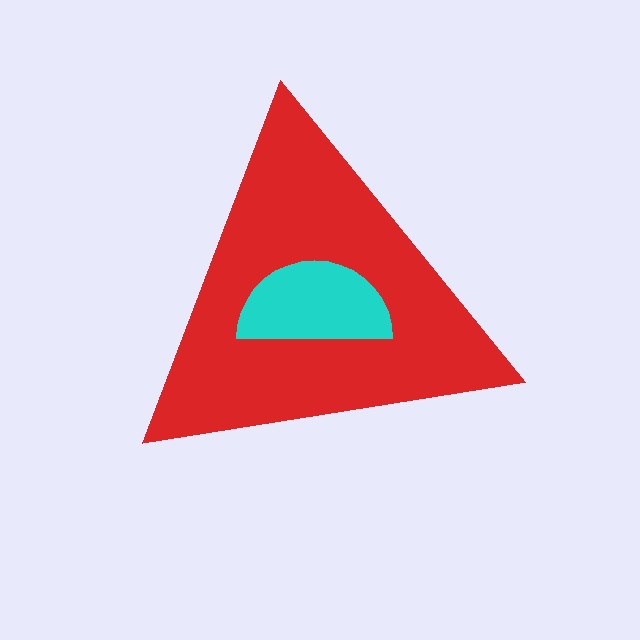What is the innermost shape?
The cyan semicircle.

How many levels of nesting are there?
2.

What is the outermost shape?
The red triangle.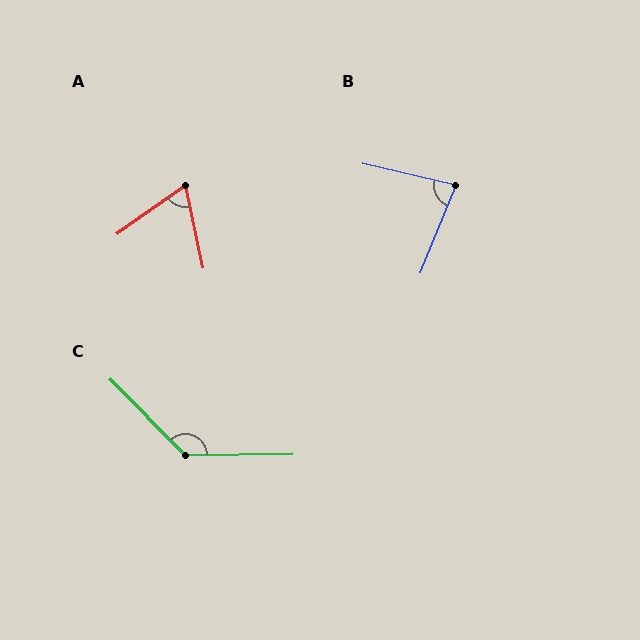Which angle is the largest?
C, at approximately 134 degrees.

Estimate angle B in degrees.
Approximately 81 degrees.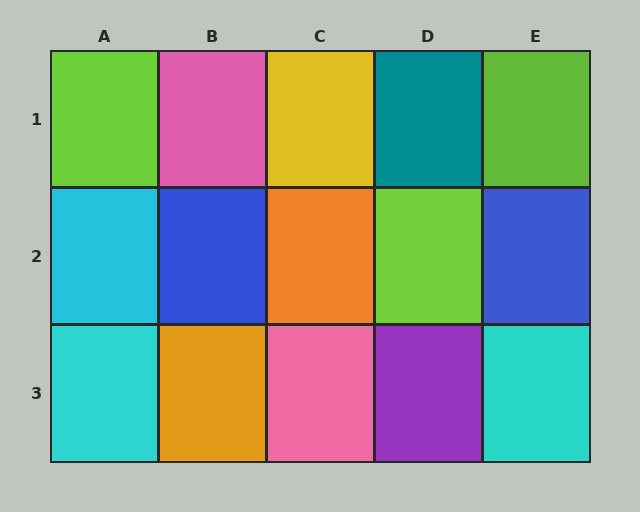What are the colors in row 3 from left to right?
Cyan, orange, pink, purple, cyan.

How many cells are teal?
1 cell is teal.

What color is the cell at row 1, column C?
Yellow.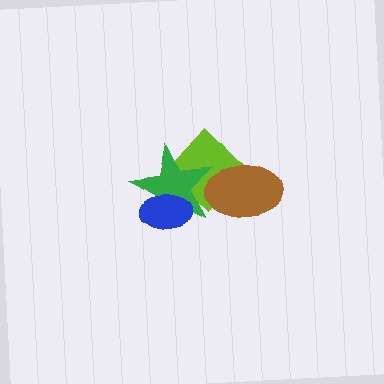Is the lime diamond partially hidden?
Yes, it is partially covered by another shape.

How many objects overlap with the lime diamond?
3 objects overlap with the lime diamond.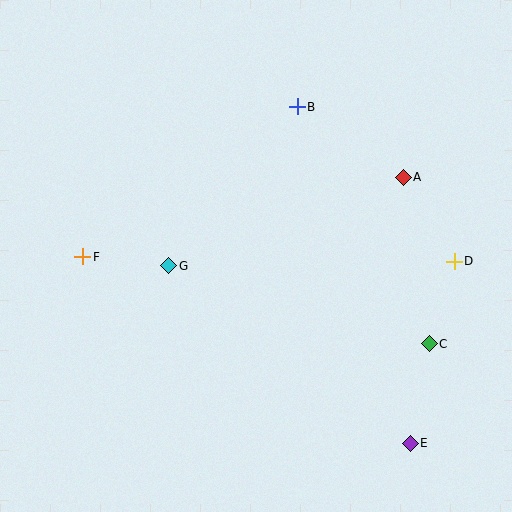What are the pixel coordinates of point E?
Point E is at (410, 443).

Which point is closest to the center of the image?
Point G at (169, 266) is closest to the center.